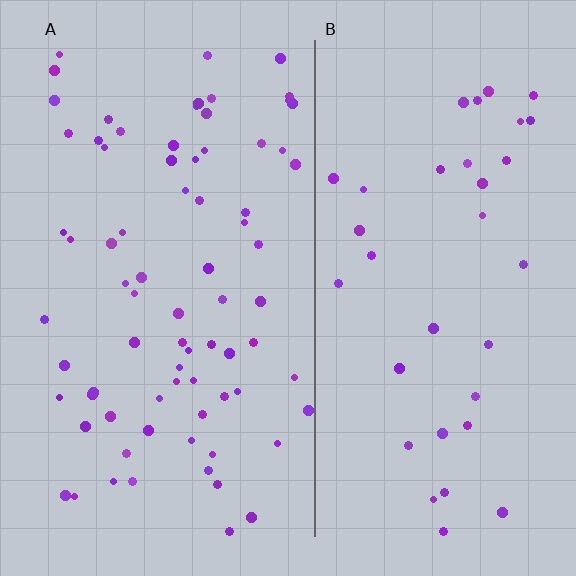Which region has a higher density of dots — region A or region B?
A (the left).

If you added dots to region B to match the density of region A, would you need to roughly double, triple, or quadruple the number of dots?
Approximately double.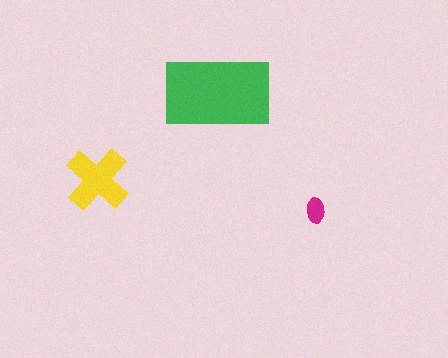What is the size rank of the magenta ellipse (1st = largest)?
3rd.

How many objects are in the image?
There are 3 objects in the image.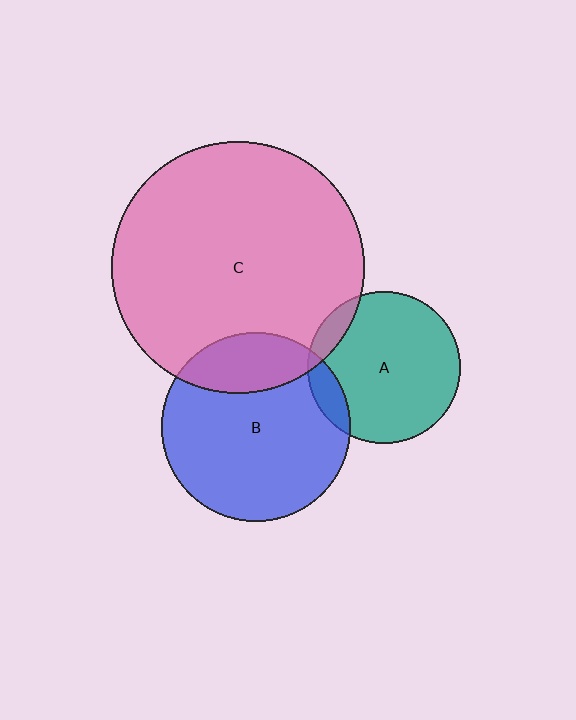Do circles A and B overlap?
Yes.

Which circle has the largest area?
Circle C (pink).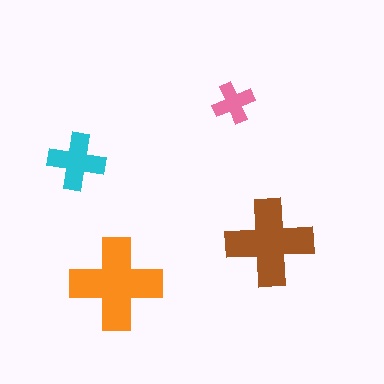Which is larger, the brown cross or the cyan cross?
The brown one.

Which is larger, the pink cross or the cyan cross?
The cyan one.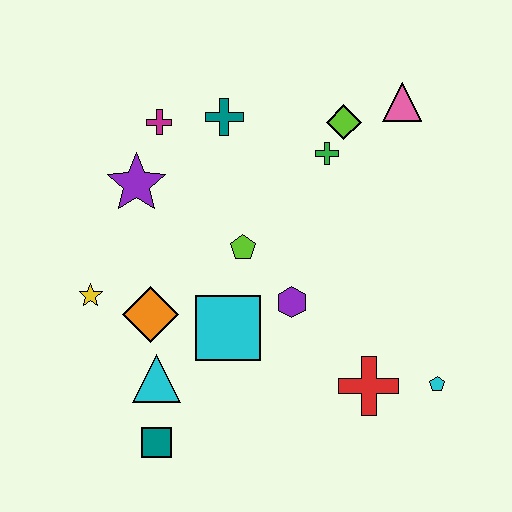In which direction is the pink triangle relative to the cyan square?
The pink triangle is above the cyan square.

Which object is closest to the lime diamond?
The green cross is closest to the lime diamond.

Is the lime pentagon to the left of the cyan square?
No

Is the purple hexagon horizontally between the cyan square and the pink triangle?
Yes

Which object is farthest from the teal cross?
The cyan pentagon is farthest from the teal cross.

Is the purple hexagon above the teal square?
Yes